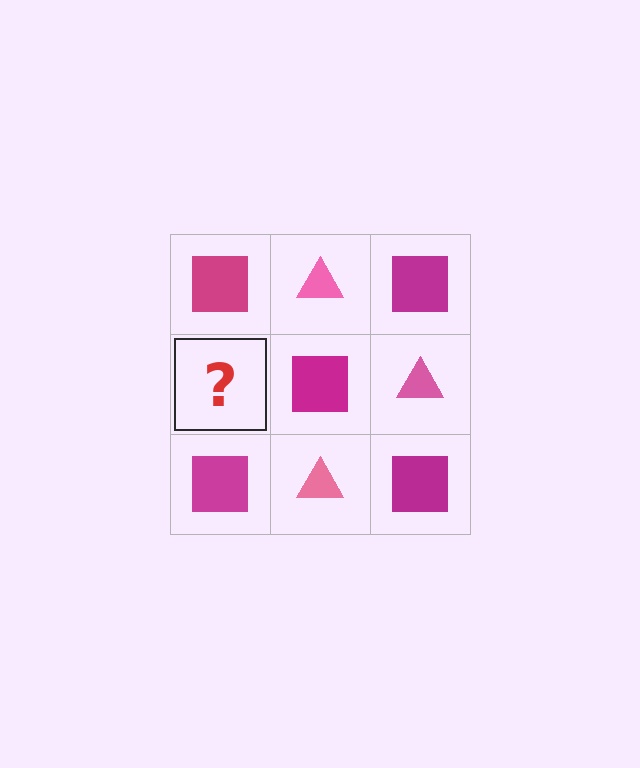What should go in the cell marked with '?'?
The missing cell should contain a pink triangle.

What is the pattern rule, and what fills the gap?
The rule is that it alternates magenta square and pink triangle in a checkerboard pattern. The gap should be filled with a pink triangle.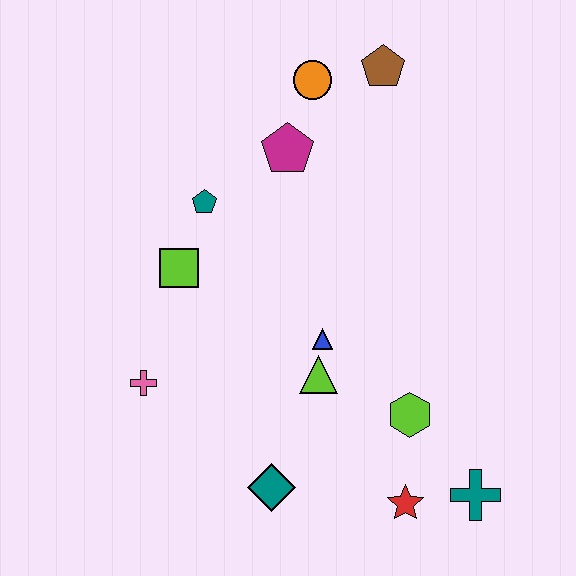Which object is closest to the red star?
The teal cross is closest to the red star.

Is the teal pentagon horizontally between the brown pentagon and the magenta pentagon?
No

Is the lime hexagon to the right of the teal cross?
No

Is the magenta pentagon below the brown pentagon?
Yes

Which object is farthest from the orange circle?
The teal cross is farthest from the orange circle.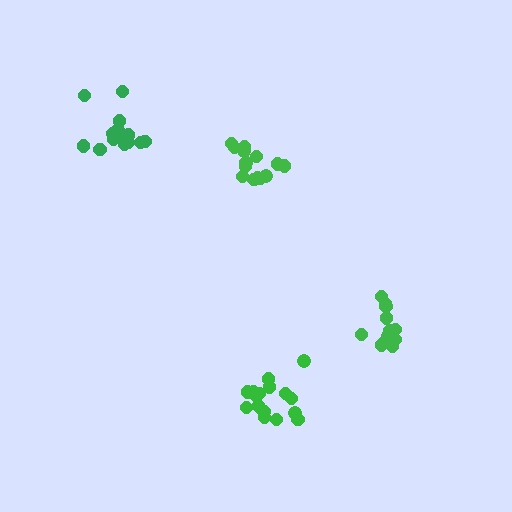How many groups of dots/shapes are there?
There are 4 groups.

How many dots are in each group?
Group 1: 16 dots, Group 2: 15 dots, Group 3: 15 dots, Group 4: 15 dots (61 total).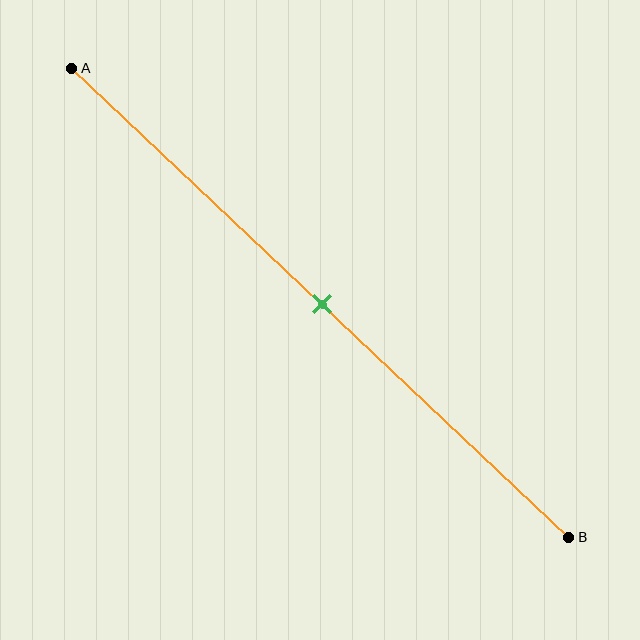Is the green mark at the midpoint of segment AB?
Yes, the mark is approximately at the midpoint.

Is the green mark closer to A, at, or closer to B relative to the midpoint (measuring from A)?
The green mark is approximately at the midpoint of segment AB.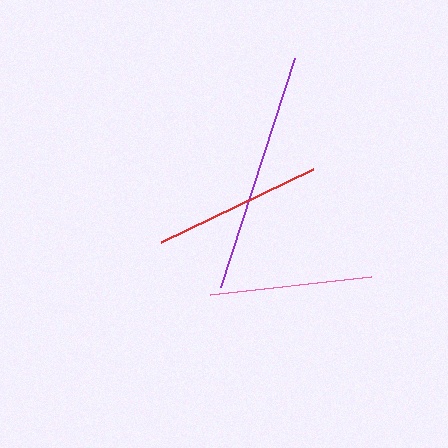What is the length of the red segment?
The red segment is approximately 168 pixels long.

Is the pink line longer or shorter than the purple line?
The purple line is longer than the pink line.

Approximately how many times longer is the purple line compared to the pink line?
The purple line is approximately 1.5 times the length of the pink line.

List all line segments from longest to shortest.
From longest to shortest: purple, red, pink.